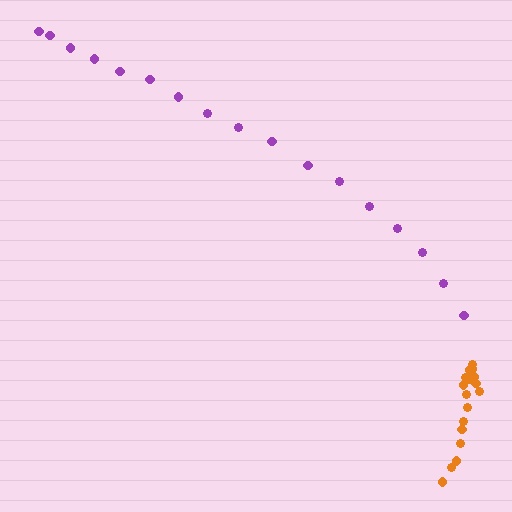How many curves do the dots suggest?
There are 2 distinct paths.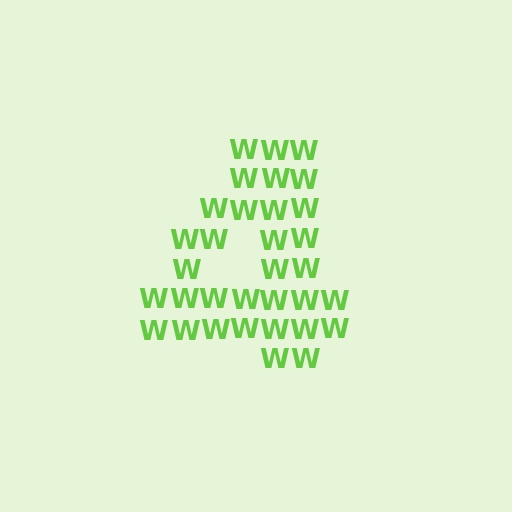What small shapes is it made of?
It is made of small letter W's.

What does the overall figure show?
The overall figure shows the digit 4.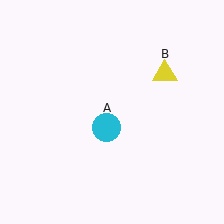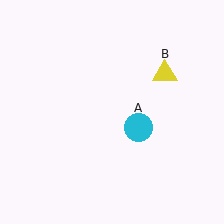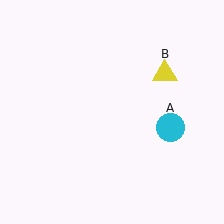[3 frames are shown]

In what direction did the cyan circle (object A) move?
The cyan circle (object A) moved right.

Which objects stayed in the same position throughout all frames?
Yellow triangle (object B) remained stationary.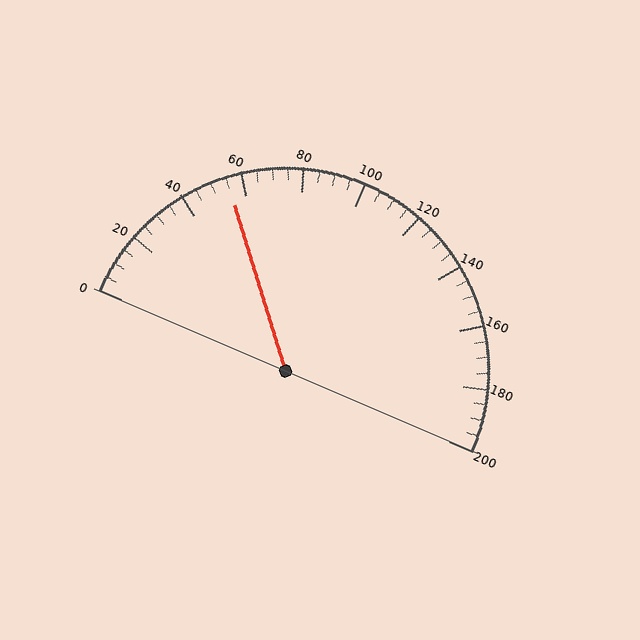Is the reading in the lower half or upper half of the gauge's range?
The reading is in the lower half of the range (0 to 200).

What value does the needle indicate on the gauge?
The needle indicates approximately 55.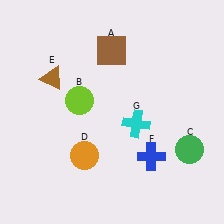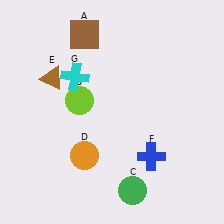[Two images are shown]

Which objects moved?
The objects that moved are: the brown square (A), the green circle (C), the cyan cross (G).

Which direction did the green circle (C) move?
The green circle (C) moved left.